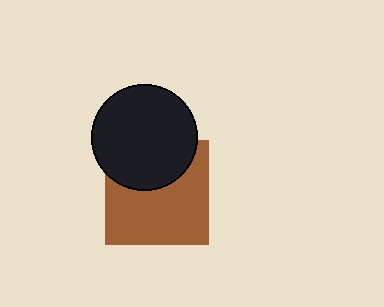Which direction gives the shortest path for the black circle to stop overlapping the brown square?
Moving up gives the shortest separation.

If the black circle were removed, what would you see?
You would see the complete brown square.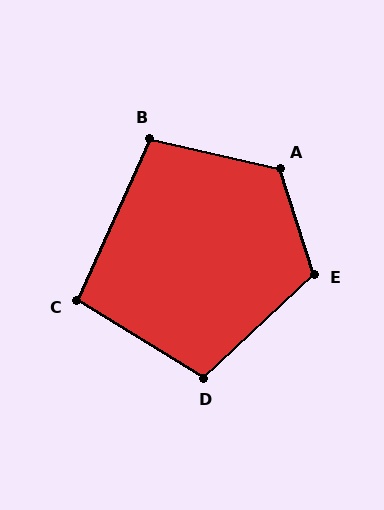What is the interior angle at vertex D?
Approximately 105 degrees (obtuse).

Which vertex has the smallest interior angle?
C, at approximately 97 degrees.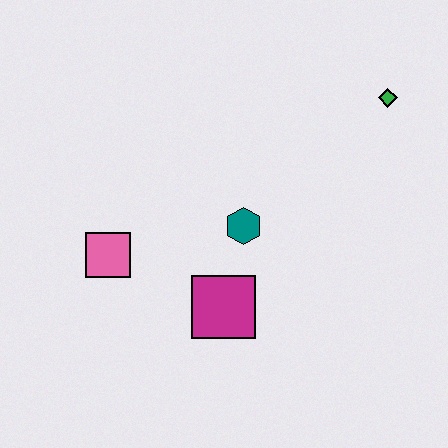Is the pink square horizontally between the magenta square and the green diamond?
No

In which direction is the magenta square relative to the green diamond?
The magenta square is below the green diamond.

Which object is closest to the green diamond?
The teal hexagon is closest to the green diamond.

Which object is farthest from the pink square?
The green diamond is farthest from the pink square.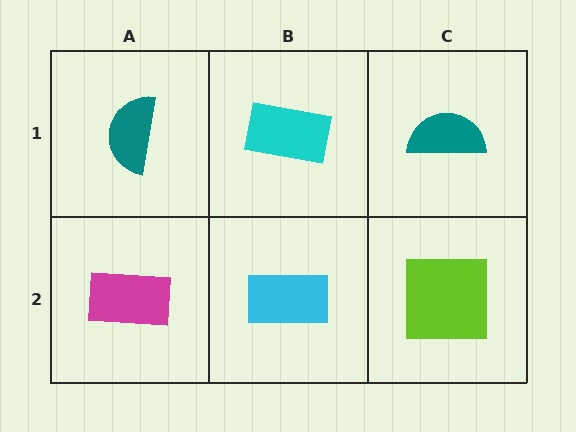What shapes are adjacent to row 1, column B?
A cyan rectangle (row 2, column B), a teal semicircle (row 1, column A), a teal semicircle (row 1, column C).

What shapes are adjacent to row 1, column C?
A lime square (row 2, column C), a cyan rectangle (row 1, column B).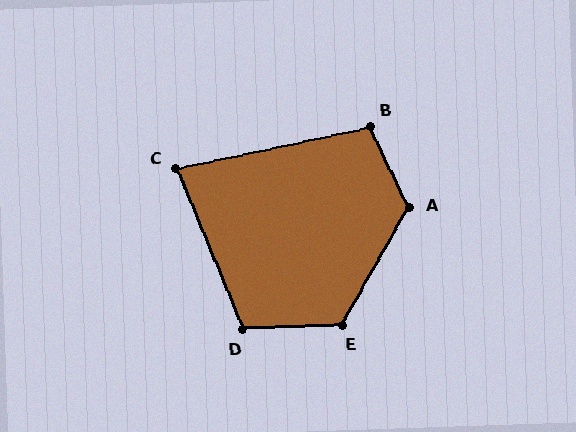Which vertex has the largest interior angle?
A, at approximately 124 degrees.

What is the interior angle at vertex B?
Approximately 103 degrees (obtuse).